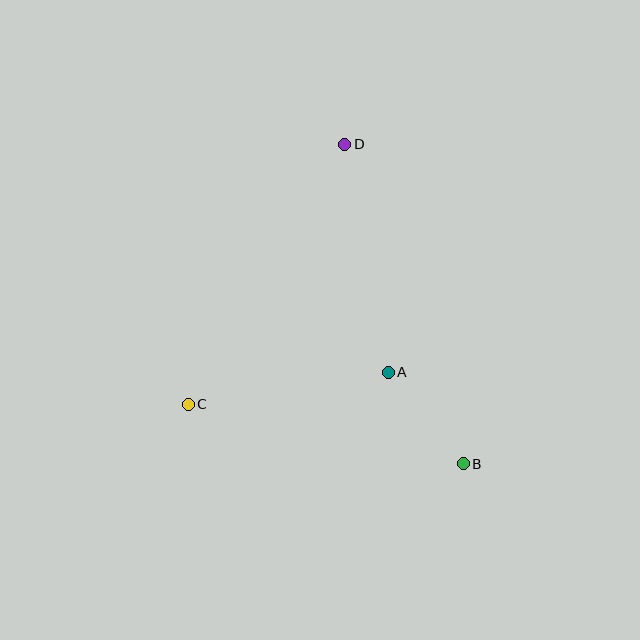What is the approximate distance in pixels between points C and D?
The distance between C and D is approximately 303 pixels.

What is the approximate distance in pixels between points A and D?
The distance between A and D is approximately 232 pixels.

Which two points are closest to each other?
Points A and B are closest to each other.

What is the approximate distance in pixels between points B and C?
The distance between B and C is approximately 281 pixels.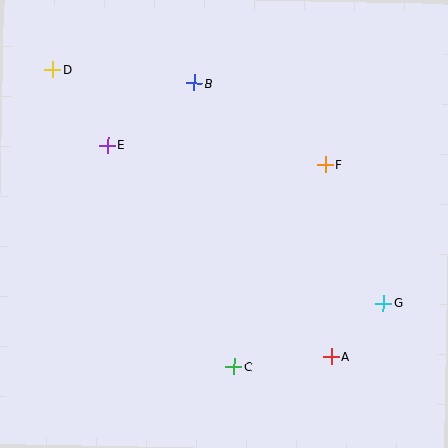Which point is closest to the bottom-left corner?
Point C is closest to the bottom-left corner.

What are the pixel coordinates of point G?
Point G is at (383, 303).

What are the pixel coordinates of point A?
Point A is at (331, 356).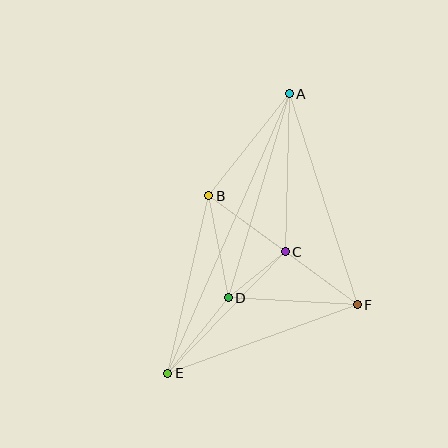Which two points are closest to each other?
Points C and D are closest to each other.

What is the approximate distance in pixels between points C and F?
The distance between C and F is approximately 89 pixels.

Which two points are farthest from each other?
Points A and E are farthest from each other.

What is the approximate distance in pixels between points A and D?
The distance between A and D is approximately 213 pixels.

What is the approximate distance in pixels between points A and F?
The distance between A and F is approximately 221 pixels.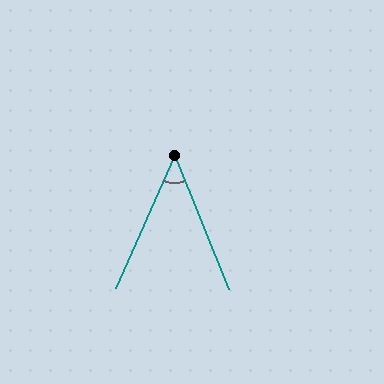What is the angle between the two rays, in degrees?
Approximately 46 degrees.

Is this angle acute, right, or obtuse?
It is acute.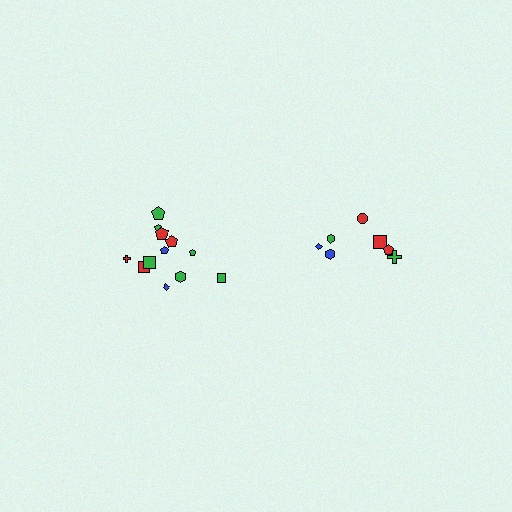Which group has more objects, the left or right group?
The left group.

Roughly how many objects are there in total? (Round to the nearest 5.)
Roughly 20 objects in total.